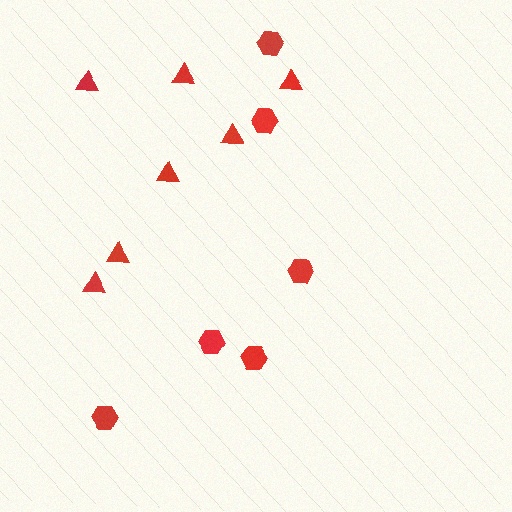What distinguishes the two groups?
There are 2 groups: one group of triangles (7) and one group of hexagons (6).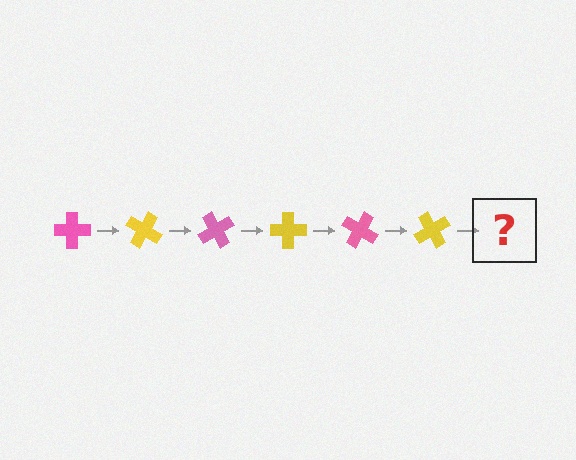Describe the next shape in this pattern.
It should be a pink cross, rotated 180 degrees from the start.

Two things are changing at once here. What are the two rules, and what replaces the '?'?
The two rules are that it rotates 30 degrees each step and the color cycles through pink and yellow. The '?' should be a pink cross, rotated 180 degrees from the start.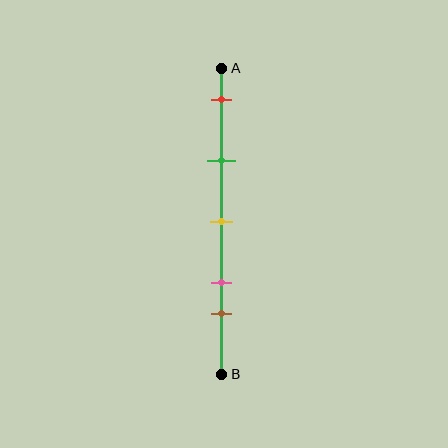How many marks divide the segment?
There are 5 marks dividing the segment.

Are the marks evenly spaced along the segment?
No, the marks are not evenly spaced.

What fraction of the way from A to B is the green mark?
The green mark is approximately 30% (0.3) of the way from A to B.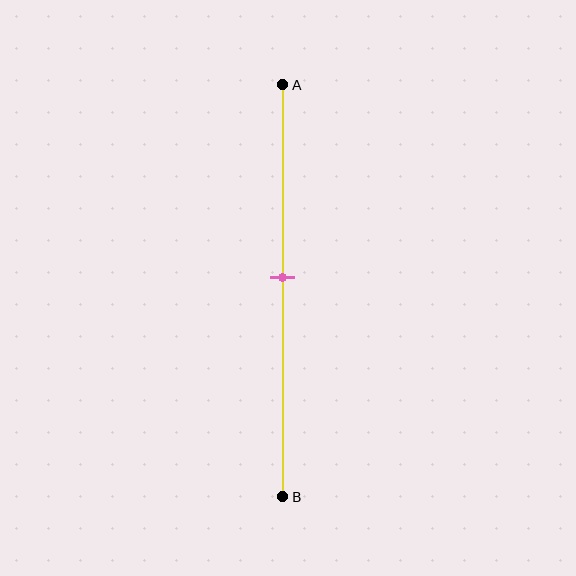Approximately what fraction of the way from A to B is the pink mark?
The pink mark is approximately 45% of the way from A to B.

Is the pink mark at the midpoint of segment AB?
No, the mark is at about 45% from A, not at the 50% midpoint.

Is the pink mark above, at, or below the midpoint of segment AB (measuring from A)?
The pink mark is above the midpoint of segment AB.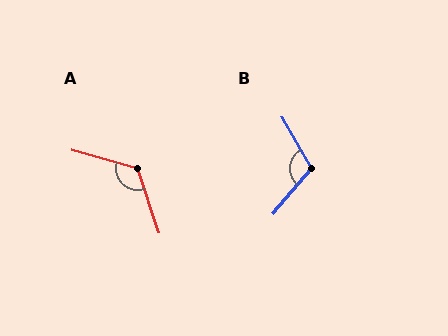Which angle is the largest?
A, at approximately 125 degrees.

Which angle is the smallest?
B, at approximately 109 degrees.